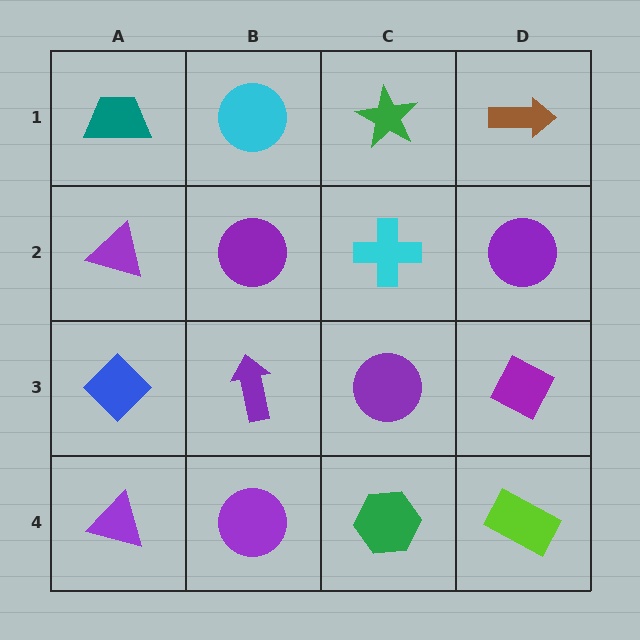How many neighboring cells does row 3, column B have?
4.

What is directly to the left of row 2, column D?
A cyan cross.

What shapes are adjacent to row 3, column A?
A purple triangle (row 2, column A), a purple triangle (row 4, column A), a purple arrow (row 3, column B).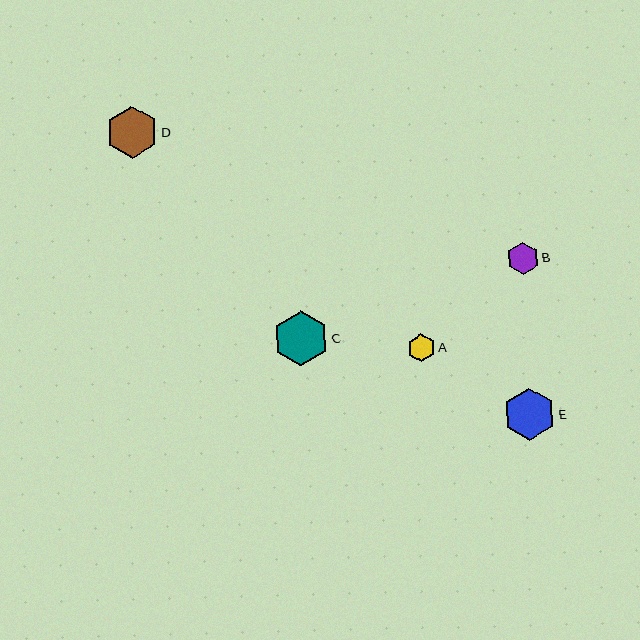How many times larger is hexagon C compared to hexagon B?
Hexagon C is approximately 1.7 times the size of hexagon B.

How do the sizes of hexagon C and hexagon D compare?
Hexagon C and hexagon D are approximately the same size.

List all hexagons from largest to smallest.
From largest to smallest: C, D, E, B, A.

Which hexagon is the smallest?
Hexagon A is the smallest with a size of approximately 28 pixels.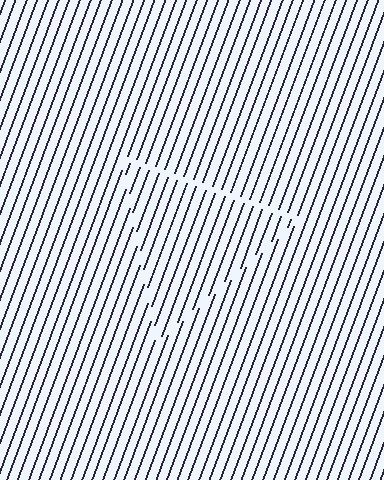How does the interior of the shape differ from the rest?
The interior of the shape contains the same grating, shifted by half a period — the contour is defined by the phase discontinuity where line-ends from the inner and outer gratings abut.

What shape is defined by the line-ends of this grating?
An illusory triangle. The interior of the shape contains the same grating, shifted by half a period — the contour is defined by the phase discontinuity where line-ends from the inner and outer gratings abut.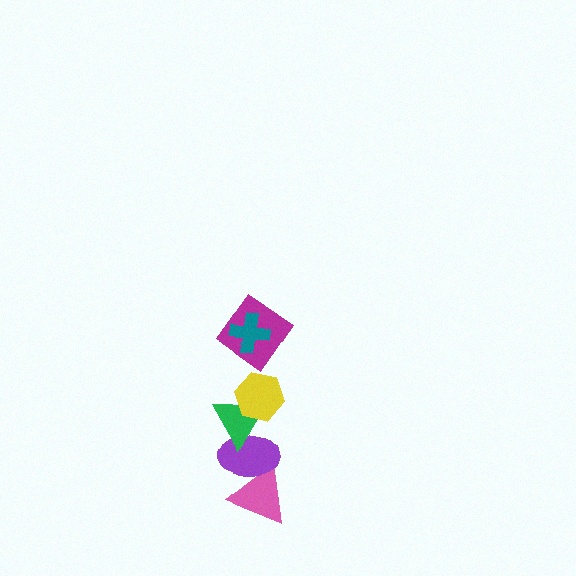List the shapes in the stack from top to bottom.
From top to bottom: the teal cross, the magenta diamond, the yellow hexagon, the green triangle, the purple ellipse, the pink triangle.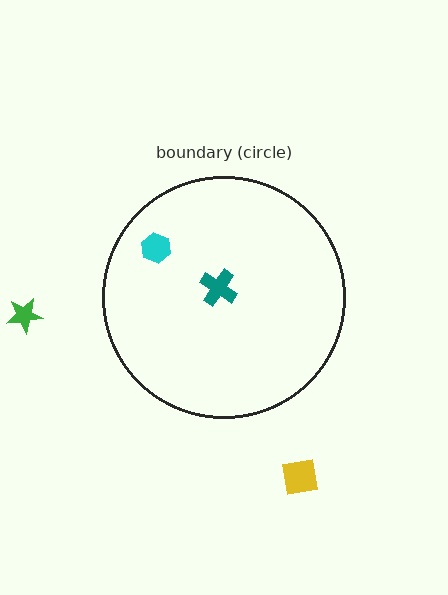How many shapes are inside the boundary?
2 inside, 2 outside.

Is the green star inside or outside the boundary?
Outside.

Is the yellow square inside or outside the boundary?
Outside.